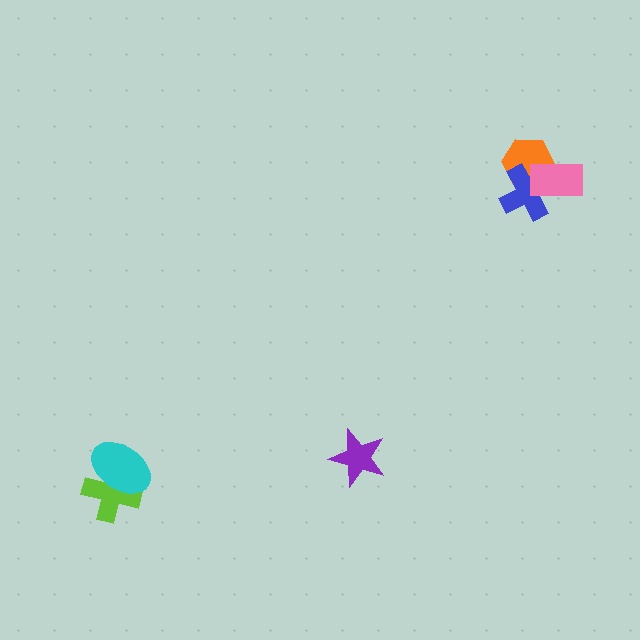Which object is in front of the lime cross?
The cyan ellipse is in front of the lime cross.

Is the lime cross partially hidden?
Yes, it is partially covered by another shape.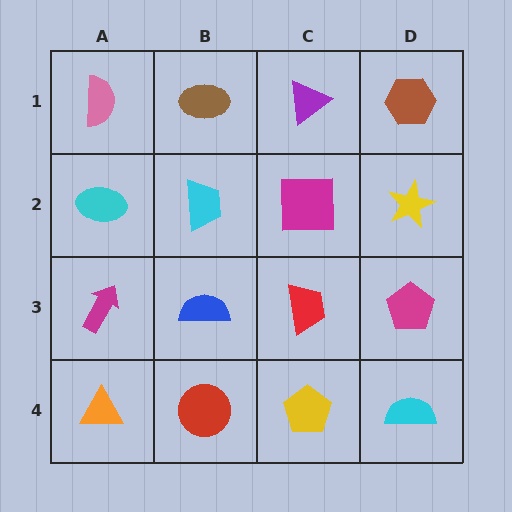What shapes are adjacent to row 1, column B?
A cyan trapezoid (row 2, column B), a pink semicircle (row 1, column A), a purple triangle (row 1, column C).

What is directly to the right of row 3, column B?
A red trapezoid.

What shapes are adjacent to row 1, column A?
A cyan ellipse (row 2, column A), a brown ellipse (row 1, column B).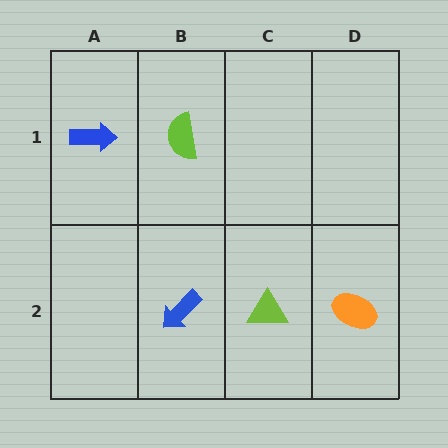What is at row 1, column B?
A lime semicircle.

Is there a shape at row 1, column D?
No, that cell is empty.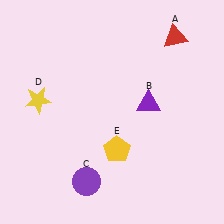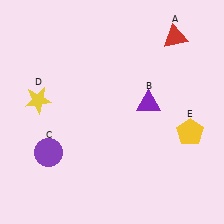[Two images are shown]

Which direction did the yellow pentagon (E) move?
The yellow pentagon (E) moved right.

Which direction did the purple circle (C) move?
The purple circle (C) moved left.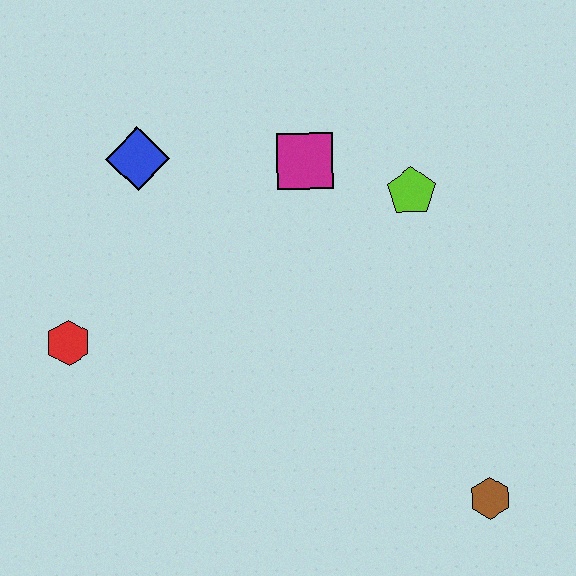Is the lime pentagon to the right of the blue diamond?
Yes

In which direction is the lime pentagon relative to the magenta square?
The lime pentagon is to the right of the magenta square.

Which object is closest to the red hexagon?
The blue diamond is closest to the red hexagon.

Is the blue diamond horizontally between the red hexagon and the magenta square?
Yes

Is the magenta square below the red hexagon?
No